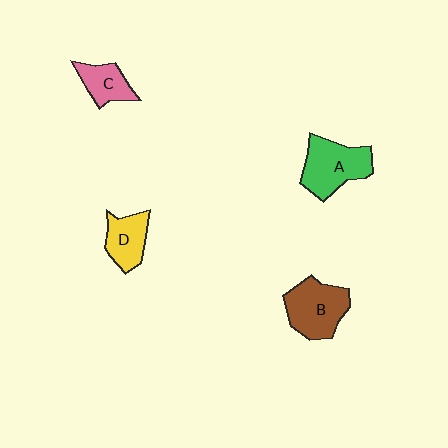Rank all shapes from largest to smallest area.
From largest to smallest: A (green), B (brown), D (yellow), C (pink).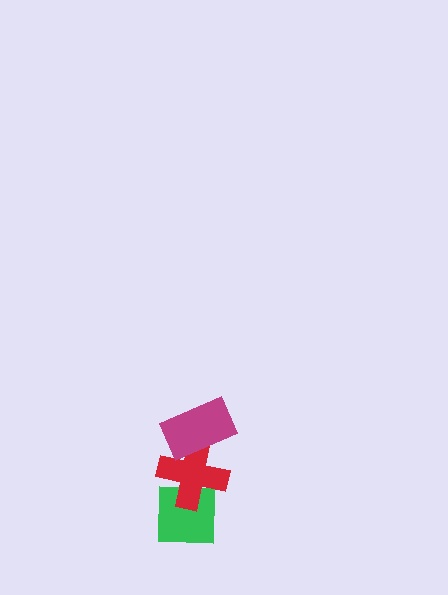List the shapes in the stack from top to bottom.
From top to bottom: the magenta rectangle, the red cross, the green square.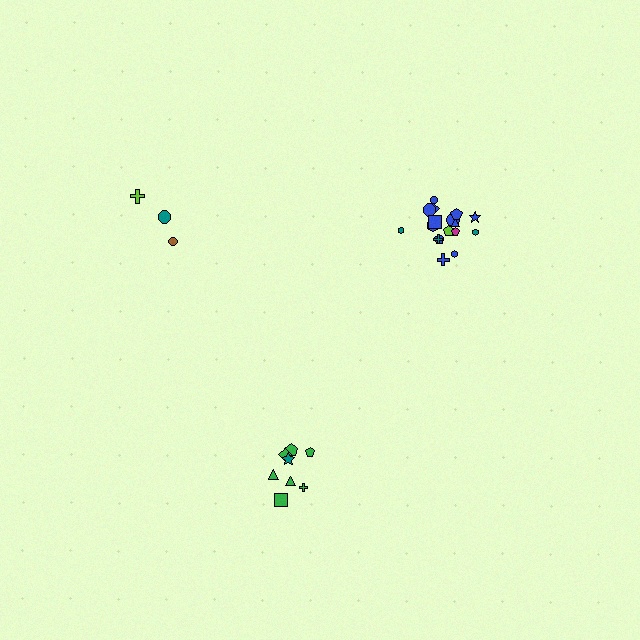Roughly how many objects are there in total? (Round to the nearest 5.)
Roughly 30 objects in total.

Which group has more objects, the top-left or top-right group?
The top-right group.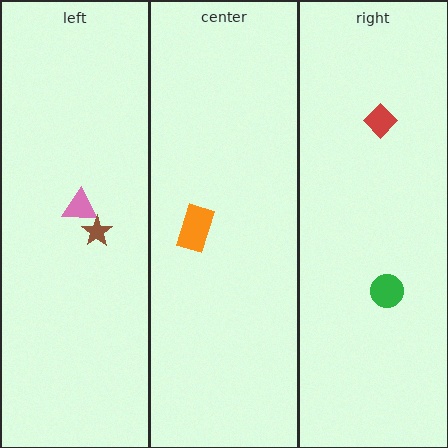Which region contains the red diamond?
The right region.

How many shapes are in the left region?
2.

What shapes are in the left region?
The pink triangle, the brown star.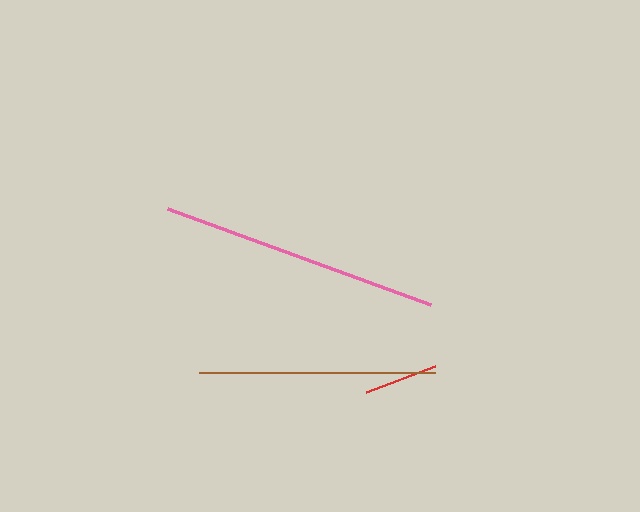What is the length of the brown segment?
The brown segment is approximately 236 pixels long.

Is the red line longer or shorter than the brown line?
The brown line is longer than the red line.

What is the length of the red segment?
The red segment is approximately 74 pixels long.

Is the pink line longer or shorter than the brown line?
The pink line is longer than the brown line.